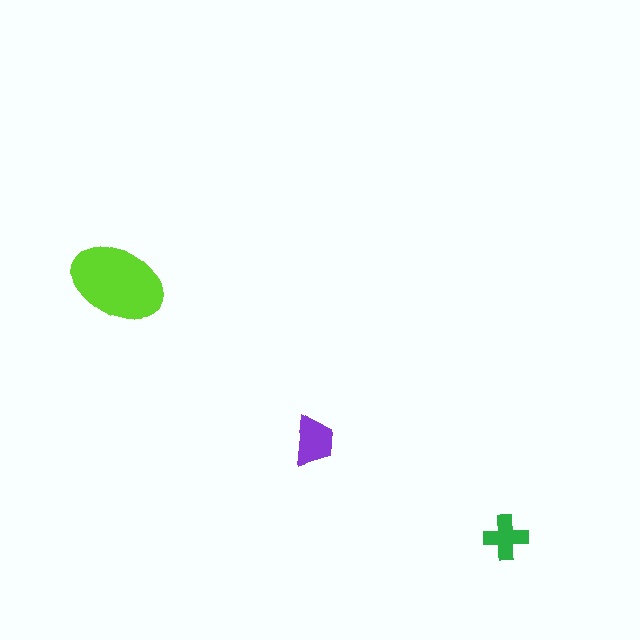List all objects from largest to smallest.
The lime ellipse, the purple trapezoid, the green cross.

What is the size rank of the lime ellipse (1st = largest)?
1st.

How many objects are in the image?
There are 3 objects in the image.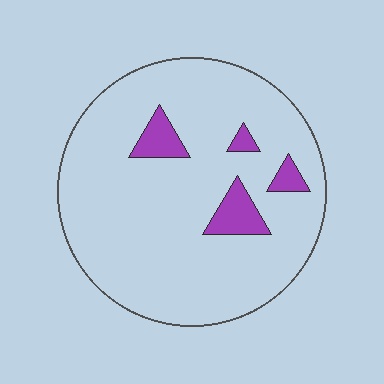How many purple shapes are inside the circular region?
4.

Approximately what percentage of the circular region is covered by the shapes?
Approximately 10%.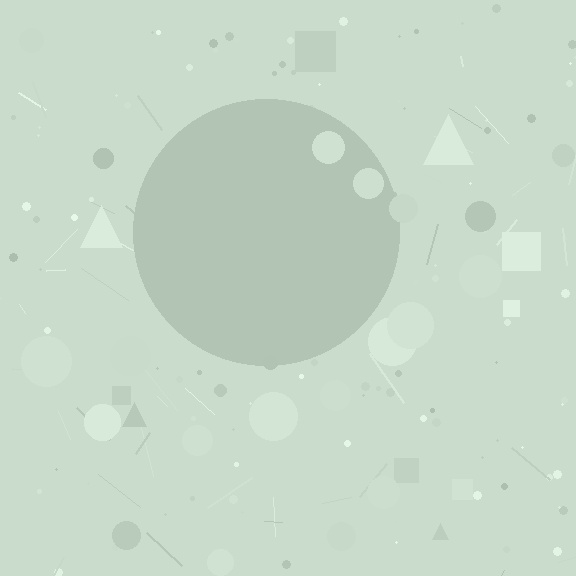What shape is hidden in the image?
A circle is hidden in the image.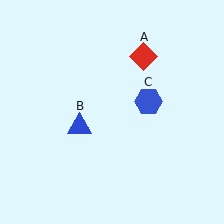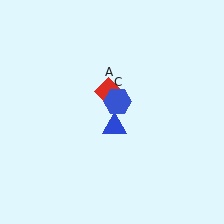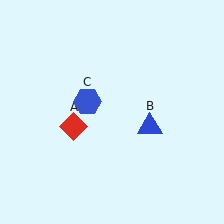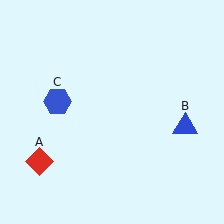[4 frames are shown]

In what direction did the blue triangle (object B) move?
The blue triangle (object B) moved right.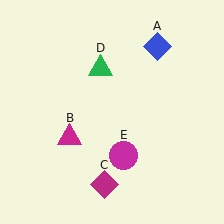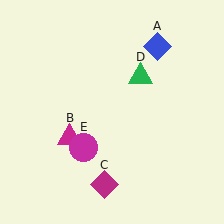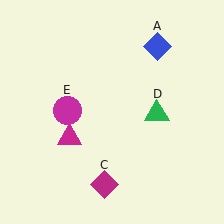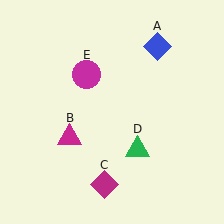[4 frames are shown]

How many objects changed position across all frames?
2 objects changed position: green triangle (object D), magenta circle (object E).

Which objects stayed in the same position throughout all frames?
Blue diamond (object A) and magenta triangle (object B) and magenta diamond (object C) remained stationary.